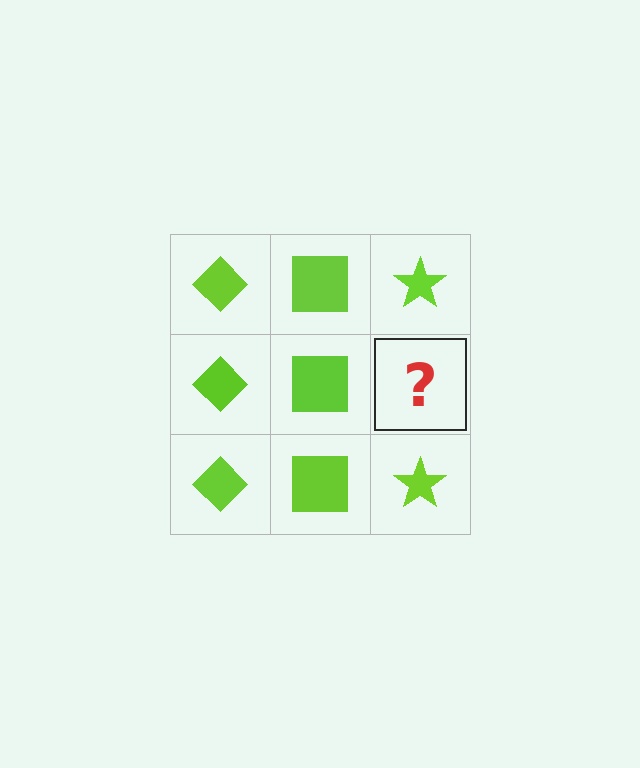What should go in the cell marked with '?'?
The missing cell should contain a lime star.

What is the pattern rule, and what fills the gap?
The rule is that each column has a consistent shape. The gap should be filled with a lime star.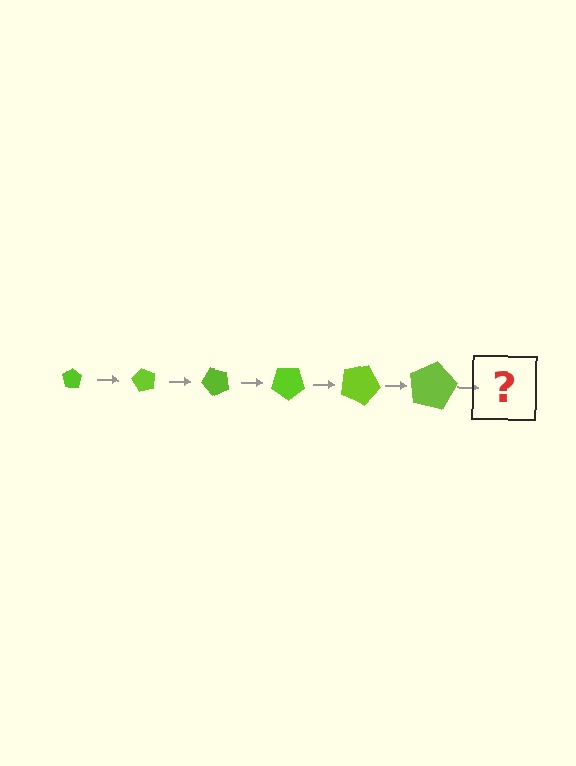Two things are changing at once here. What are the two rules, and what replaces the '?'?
The two rules are that the pentagon grows larger each step and it rotates 60 degrees each step. The '?' should be a pentagon, larger than the previous one and rotated 360 degrees from the start.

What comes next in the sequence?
The next element should be a pentagon, larger than the previous one and rotated 360 degrees from the start.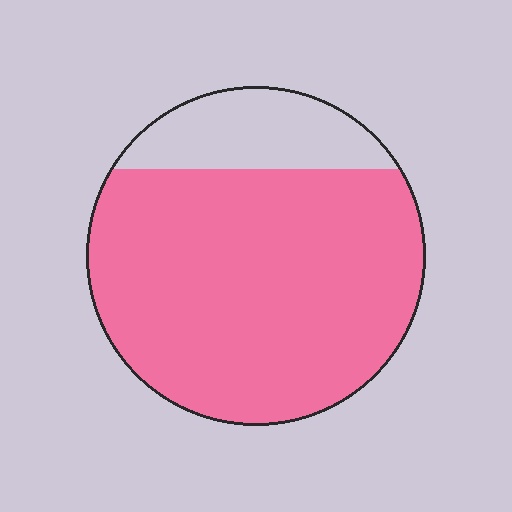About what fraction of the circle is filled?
About four fifths (4/5).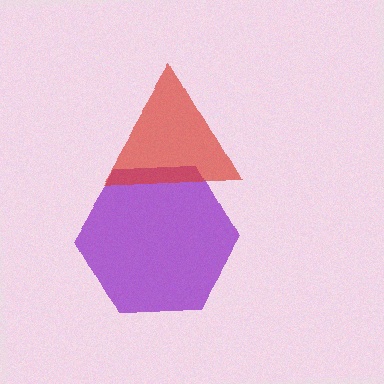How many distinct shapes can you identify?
There are 2 distinct shapes: a purple hexagon, a red triangle.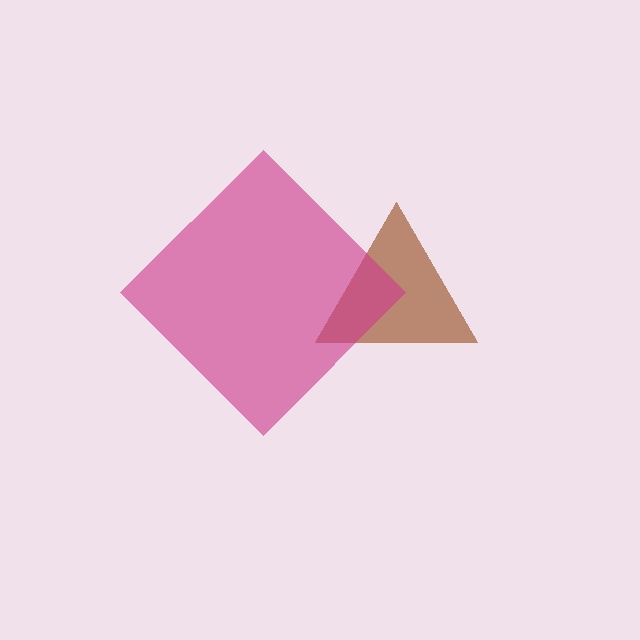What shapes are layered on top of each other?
The layered shapes are: a brown triangle, a magenta diamond.